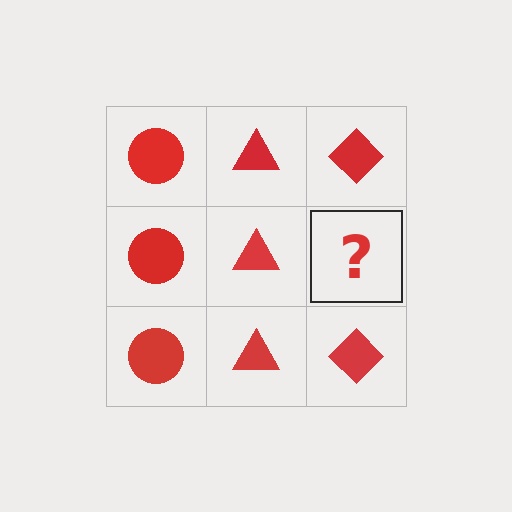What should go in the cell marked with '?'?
The missing cell should contain a red diamond.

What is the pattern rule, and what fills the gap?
The rule is that each column has a consistent shape. The gap should be filled with a red diamond.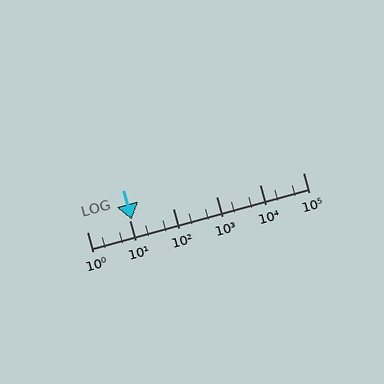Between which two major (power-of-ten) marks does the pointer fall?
The pointer is between 10 and 100.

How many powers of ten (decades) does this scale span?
The scale spans 5 decades, from 1 to 100000.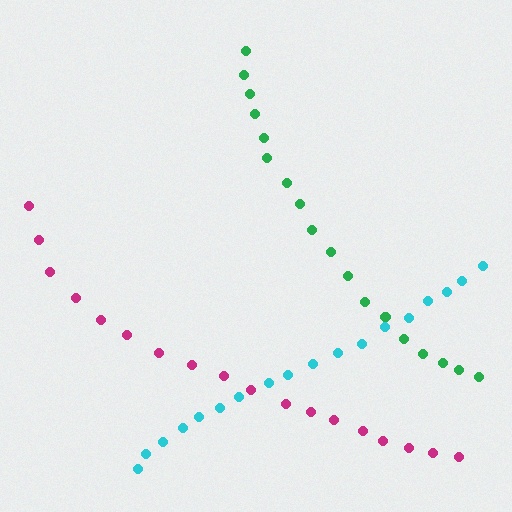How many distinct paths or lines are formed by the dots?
There are 3 distinct paths.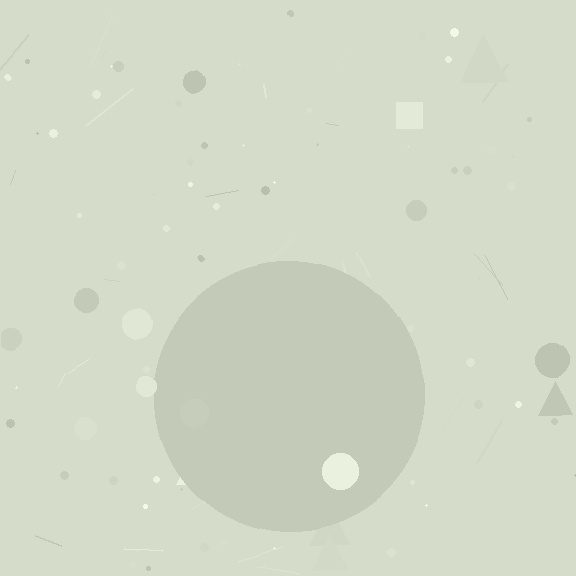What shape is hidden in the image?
A circle is hidden in the image.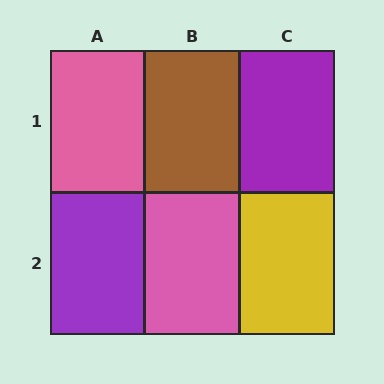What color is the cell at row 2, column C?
Yellow.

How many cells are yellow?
1 cell is yellow.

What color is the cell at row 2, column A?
Purple.